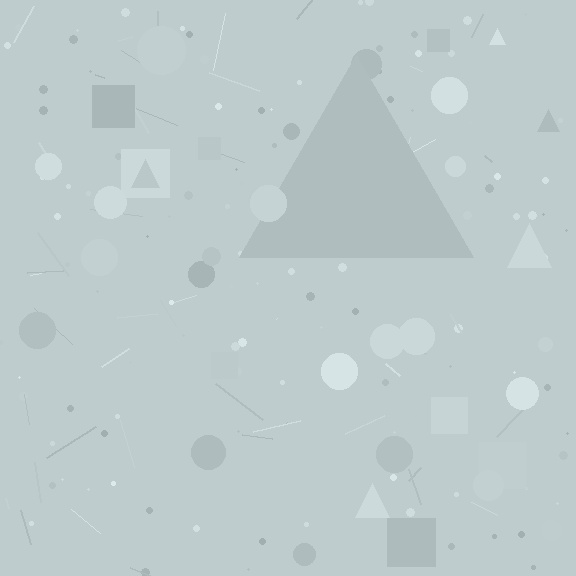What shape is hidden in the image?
A triangle is hidden in the image.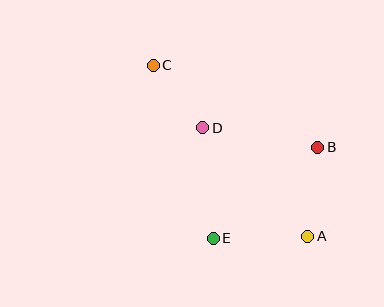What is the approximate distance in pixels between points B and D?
The distance between B and D is approximately 116 pixels.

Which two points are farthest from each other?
Points A and C are farthest from each other.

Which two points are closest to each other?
Points C and D are closest to each other.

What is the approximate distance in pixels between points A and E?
The distance between A and E is approximately 94 pixels.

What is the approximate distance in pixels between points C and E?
The distance between C and E is approximately 183 pixels.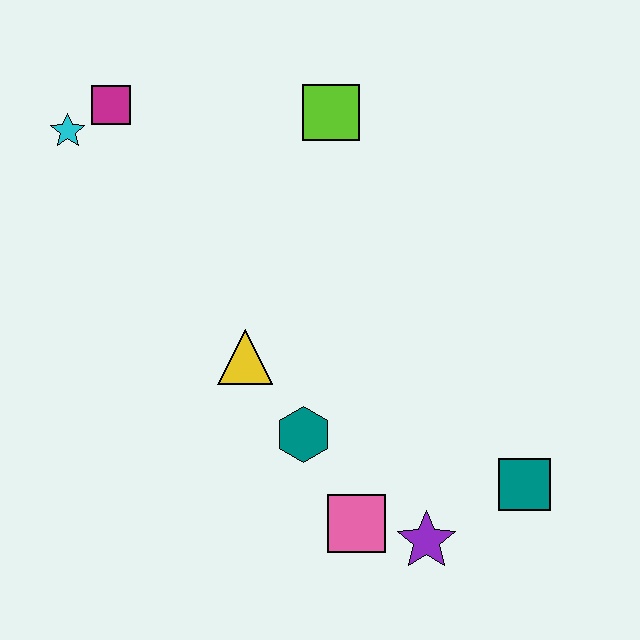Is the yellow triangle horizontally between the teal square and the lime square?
No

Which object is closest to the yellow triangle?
The teal hexagon is closest to the yellow triangle.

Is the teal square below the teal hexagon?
Yes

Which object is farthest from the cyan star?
The teal square is farthest from the cyan star.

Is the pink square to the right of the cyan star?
Yes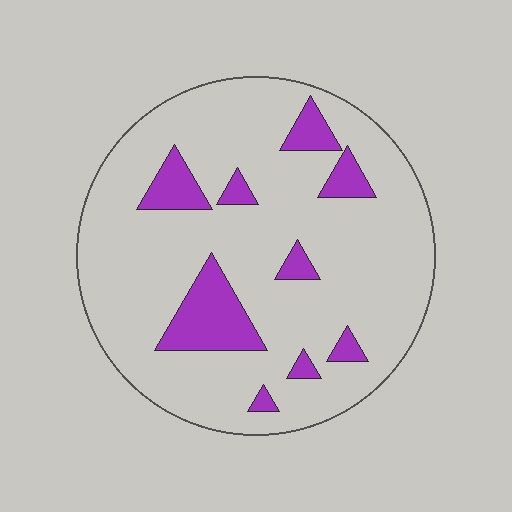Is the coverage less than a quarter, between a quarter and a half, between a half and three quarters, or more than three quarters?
Less than a quarter.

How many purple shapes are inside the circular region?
9.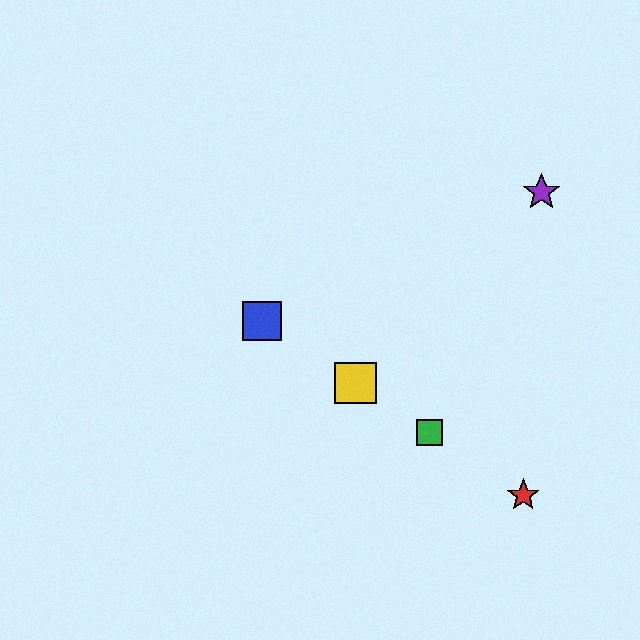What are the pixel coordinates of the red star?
The red star is at (523, 495).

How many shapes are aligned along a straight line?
4 shapes (the red star, the blue square, the green square, the yellow square) are aligned along a straight line.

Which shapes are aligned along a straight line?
The red star, the blue square, the green square, the yellow square are aligned along a straight line.